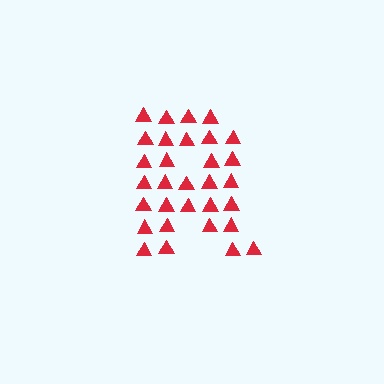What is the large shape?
The large shape is the letter R.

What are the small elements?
The small elements are triangles.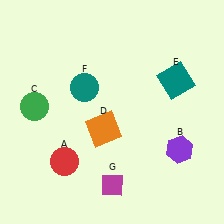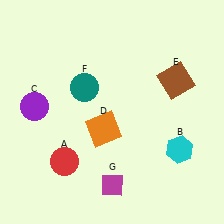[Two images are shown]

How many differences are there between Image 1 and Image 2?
There are 3 differences between the two images.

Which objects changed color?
B changed from purple to cyan. C changed from green to purple. E changed from teal to brown.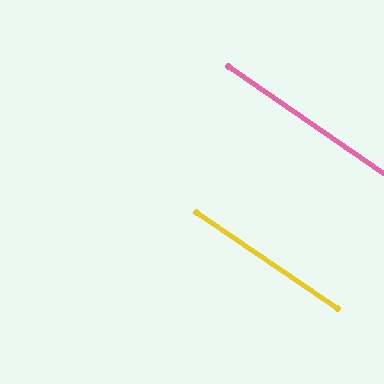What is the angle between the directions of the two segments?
Approximately 0 degrees.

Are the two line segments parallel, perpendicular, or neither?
Parallel — their directions differ by only 0.3°.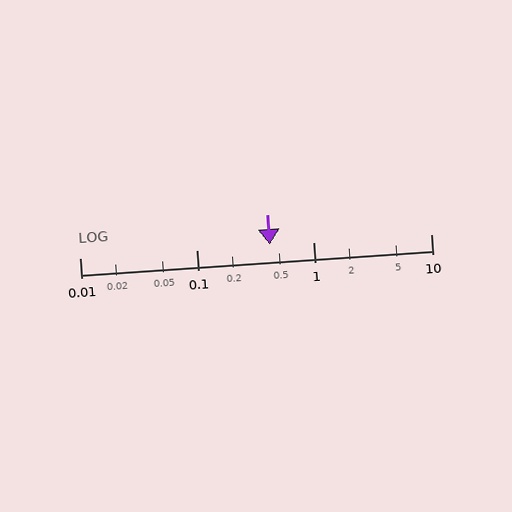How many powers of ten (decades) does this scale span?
The scale spans 3 decades, from 0.01 to 10.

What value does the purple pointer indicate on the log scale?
The pointer indicates approximately 0.42.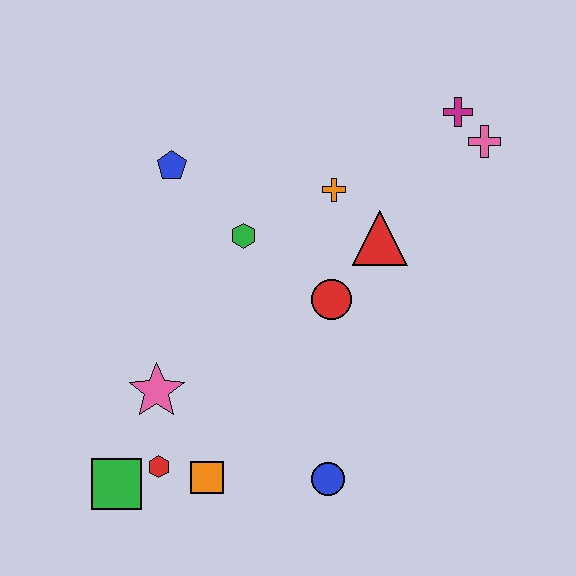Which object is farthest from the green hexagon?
The green square is farthest from the green hexagon.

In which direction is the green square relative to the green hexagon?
The green square is below the green hexagon.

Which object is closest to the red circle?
The red triangle is closest to the red circle.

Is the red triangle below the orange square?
No